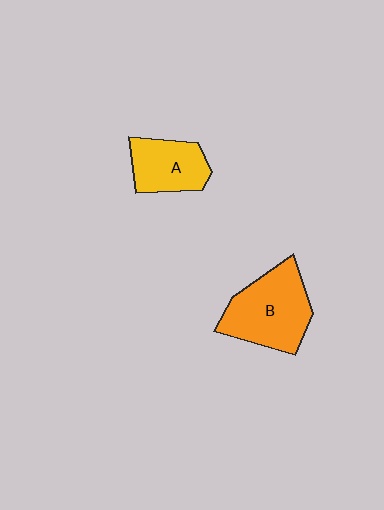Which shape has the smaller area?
Shape A (yellow).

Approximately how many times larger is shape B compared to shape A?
Approximately 1.5 times.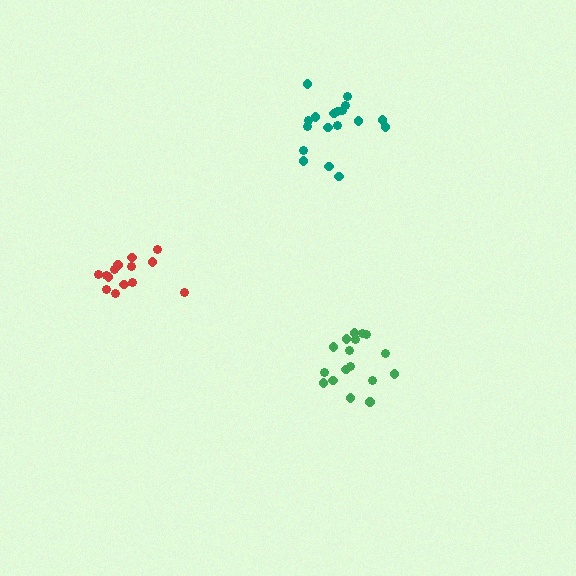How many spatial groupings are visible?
There are 3 spatial groupings.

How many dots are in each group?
Group 1: 17 dots, Group 2: 18 dots, Group 3: 14 dots (49 total).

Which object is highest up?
The teal cluster is topmost.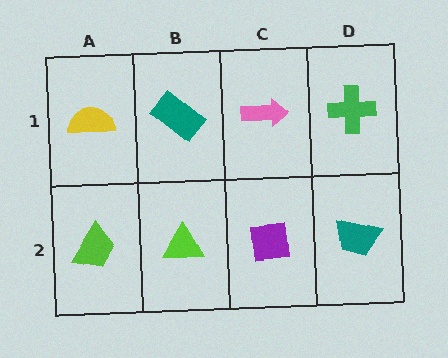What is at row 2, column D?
A teal trapezoid.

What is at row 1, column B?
A teal rectangle.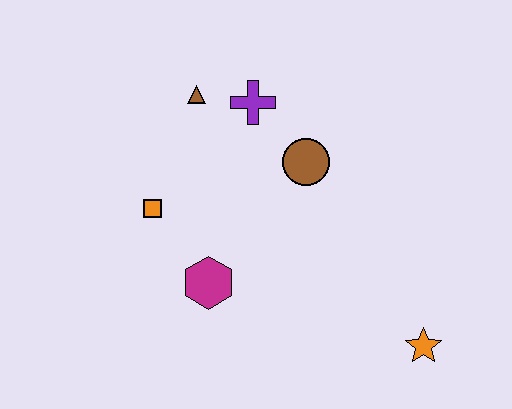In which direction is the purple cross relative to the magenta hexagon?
The purple cross is above the magenta hexagon.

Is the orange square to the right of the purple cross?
No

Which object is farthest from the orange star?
The brown triangle is farthest from the orange star.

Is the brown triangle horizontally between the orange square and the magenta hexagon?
Yes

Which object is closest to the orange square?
The magenta hexagon is closest to the orange square.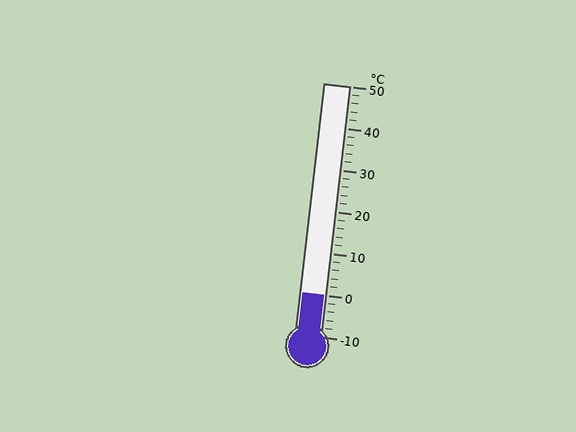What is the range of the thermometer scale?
The thermometer scale ranges from -10°C to 50°C.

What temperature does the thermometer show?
The thermometer shows approximately 0°C.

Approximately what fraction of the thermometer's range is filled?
The thermometer is filled to approximately 15% of its range.